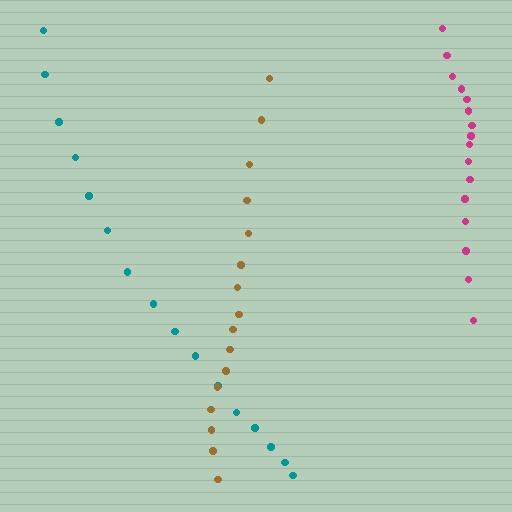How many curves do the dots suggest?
There are 3 distinct paths.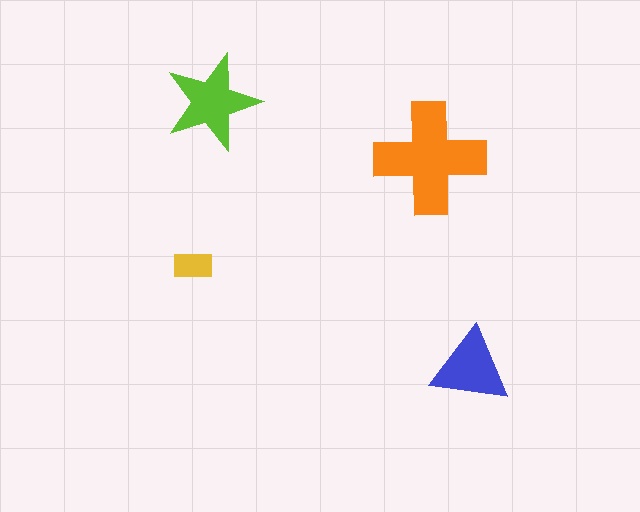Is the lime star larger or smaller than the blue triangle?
Larger.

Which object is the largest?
The orange cross.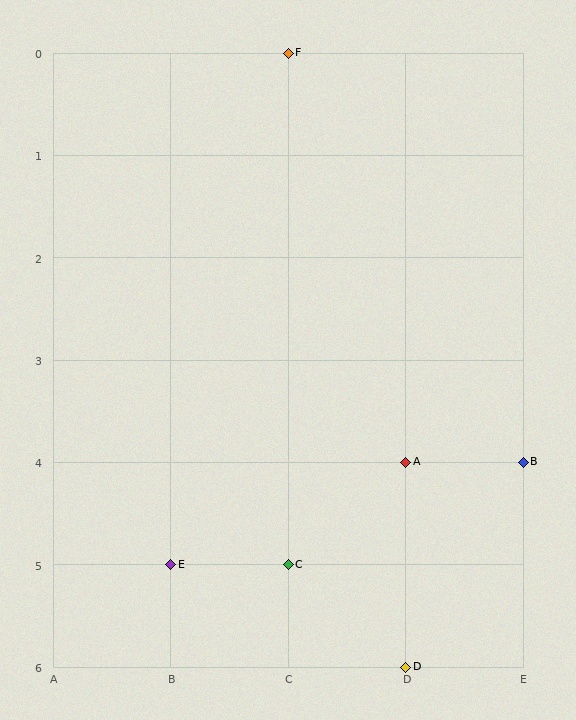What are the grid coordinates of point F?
Point F is at grid coordinates (C, 0).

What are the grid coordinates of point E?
Point E is at grid coordinates (B, 5).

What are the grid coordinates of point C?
Point C is at grid coordinates (C, 5).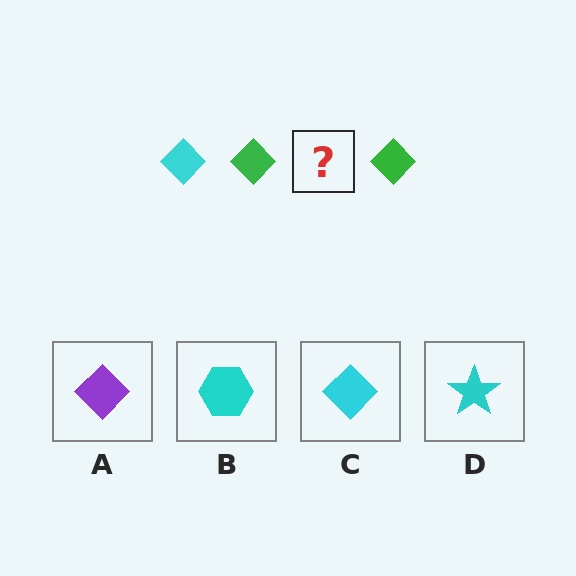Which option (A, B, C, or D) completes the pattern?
C.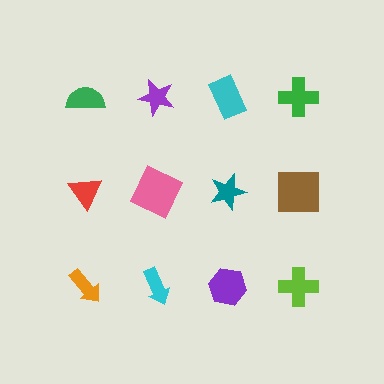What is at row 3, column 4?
A lime cross.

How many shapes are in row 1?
4 shapes.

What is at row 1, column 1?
A green semicircle.